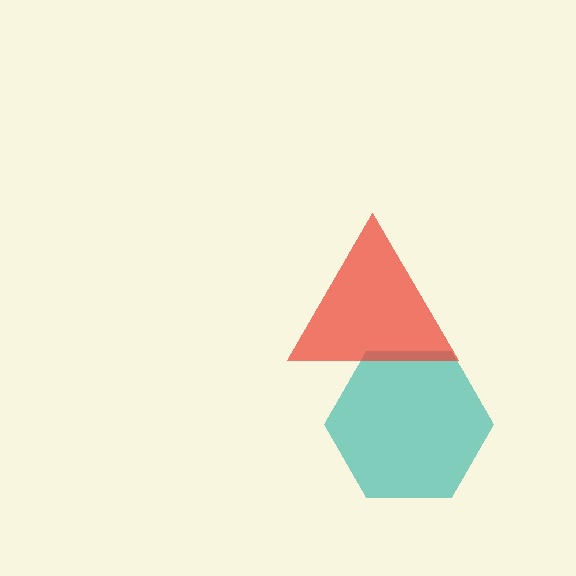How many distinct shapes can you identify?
There are 2 distinct shapes: a teal hexagon, a red triangle.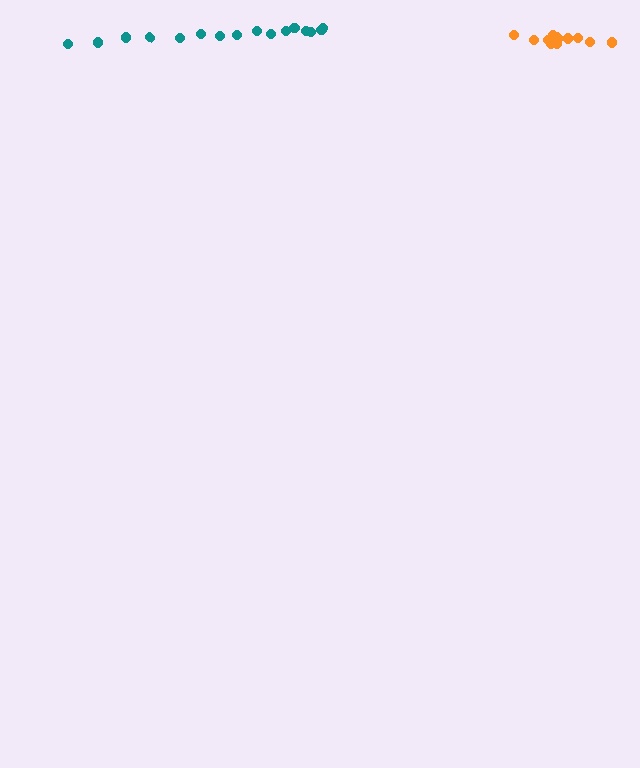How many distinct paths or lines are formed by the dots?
There are 2 distinct paths.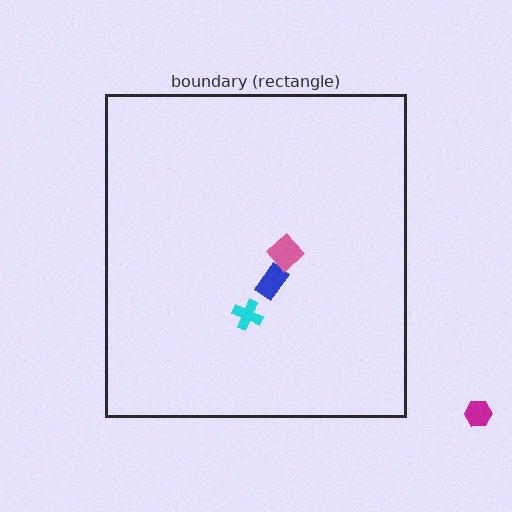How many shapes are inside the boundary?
3 inside, 1 outside.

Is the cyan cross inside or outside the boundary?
Inside.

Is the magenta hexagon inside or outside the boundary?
Outside.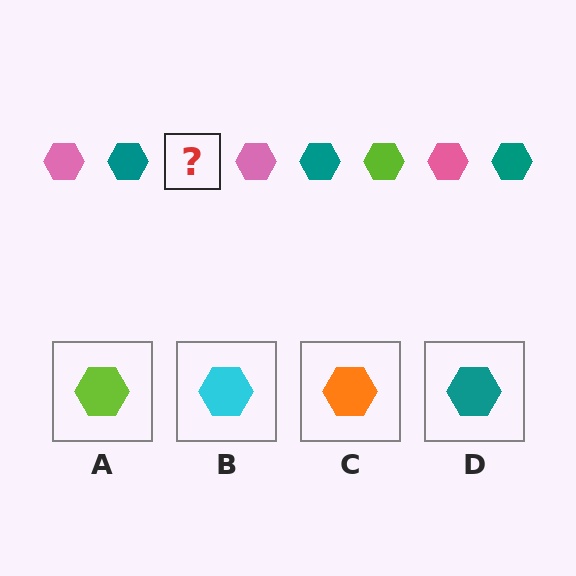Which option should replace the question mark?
Option A.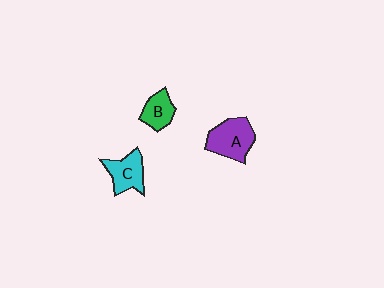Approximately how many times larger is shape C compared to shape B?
Approximately 1.3 times.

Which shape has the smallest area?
Shape B (green).